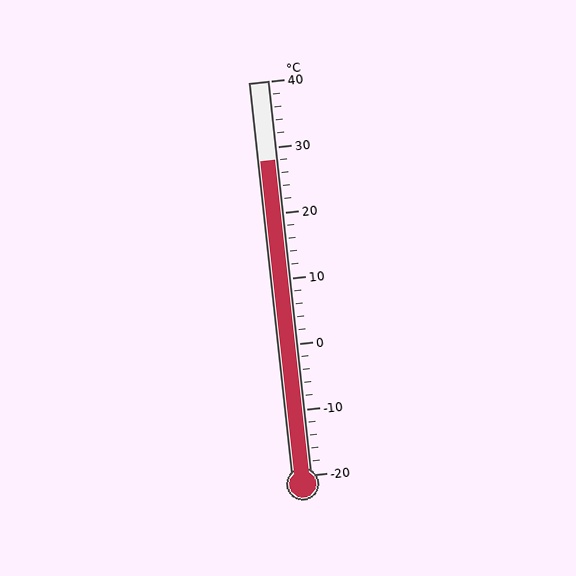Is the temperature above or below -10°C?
The temperature is above -10°C.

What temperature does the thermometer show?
The thermometer shows approximately 28°C.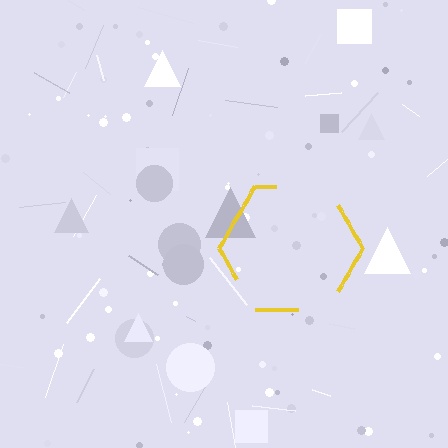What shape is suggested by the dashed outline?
The dashed outline suggests a hexagon.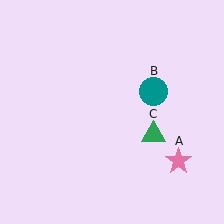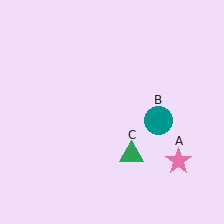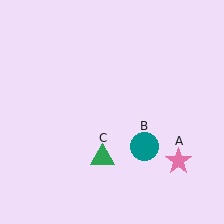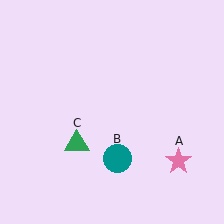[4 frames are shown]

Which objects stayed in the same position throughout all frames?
Pink star (object A) remained stationary.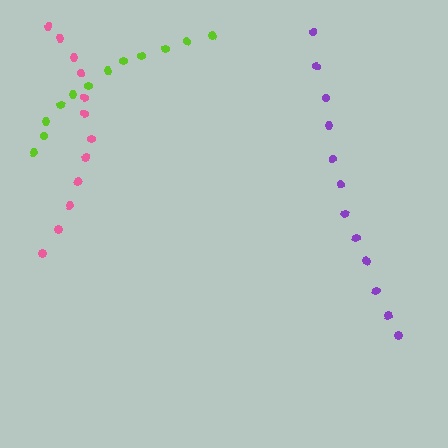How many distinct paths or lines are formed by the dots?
There are 3 distinct paths.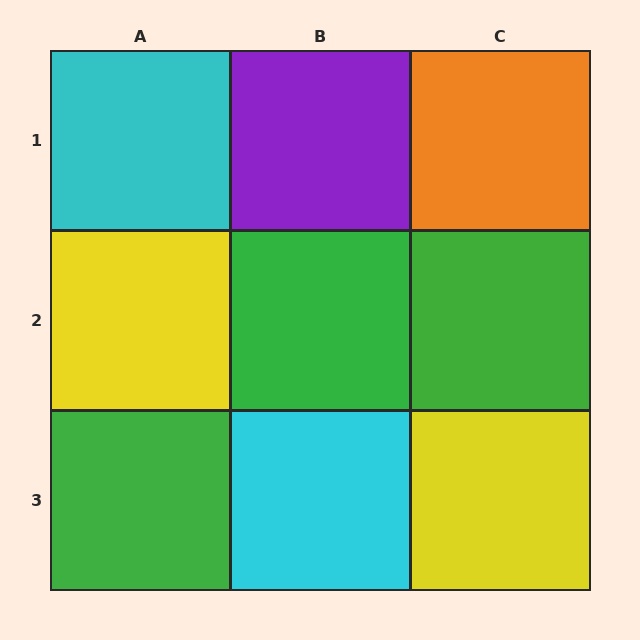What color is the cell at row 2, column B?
Green.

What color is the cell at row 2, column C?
Green.